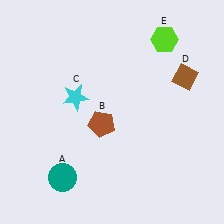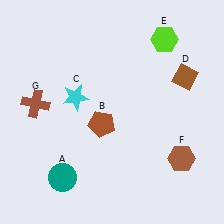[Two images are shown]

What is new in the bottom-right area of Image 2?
A brown hexagon (F) was added in the bottom-right area of Image 2.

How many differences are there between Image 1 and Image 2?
There are 2 differences between the two images.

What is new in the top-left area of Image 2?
A brown cross (G) was added in the top-left area of Image 2.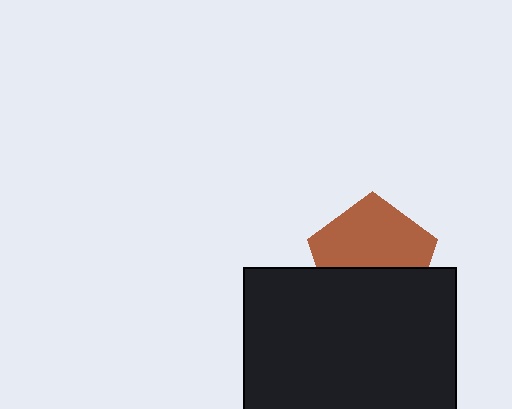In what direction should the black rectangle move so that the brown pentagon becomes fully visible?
The black rectangle should move down. That is the shortest direction to clear the overlap and leave the brown pentagon fully visible.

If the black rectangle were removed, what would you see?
You would see the complete brown pentagon.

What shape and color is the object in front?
The object in front is a black rectangle.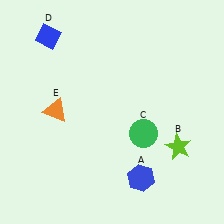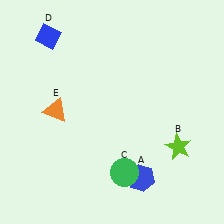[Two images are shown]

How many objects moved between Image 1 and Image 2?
1 object moved between the two images.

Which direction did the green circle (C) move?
The green circle (C) moved down.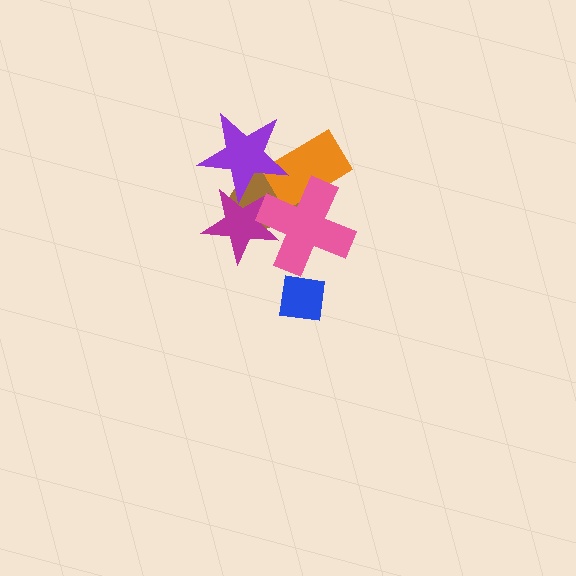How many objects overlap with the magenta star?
3 objects overlap with the magenta star.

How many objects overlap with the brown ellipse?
4 objects overlap with the brown ellipse.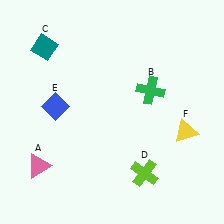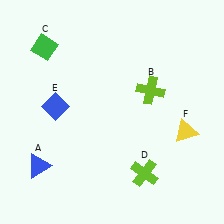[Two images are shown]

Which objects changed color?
A changed from pink to blue. B changed from green to lime. C changed from teal to green.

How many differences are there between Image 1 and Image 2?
There are 3 differences between the two images.